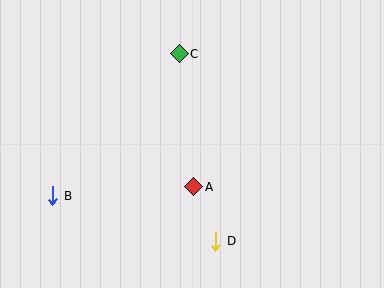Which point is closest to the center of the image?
Point A at (194, 187) is closest to the center.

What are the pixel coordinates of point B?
Point B is at (53, 196).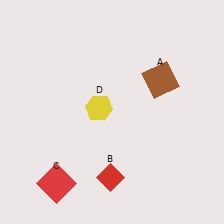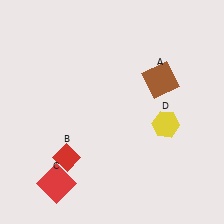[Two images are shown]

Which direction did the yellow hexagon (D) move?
The yellow hexagon (D) moved right.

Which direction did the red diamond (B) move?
The red diamond (B) moved left.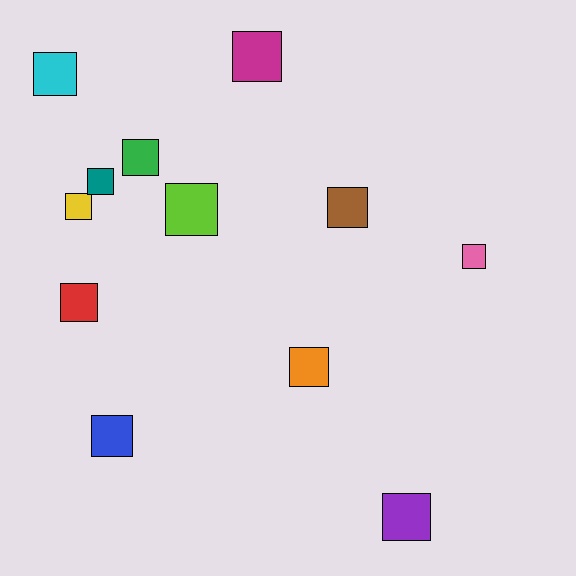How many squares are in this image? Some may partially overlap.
There are 12 squares.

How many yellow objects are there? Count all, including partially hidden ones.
There is 1 yellow object.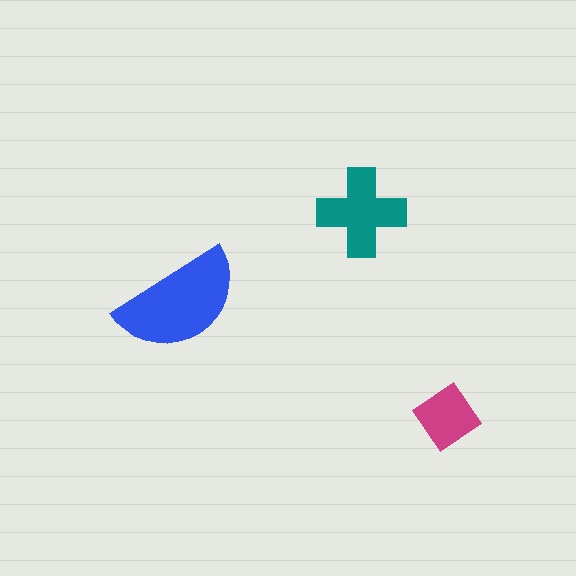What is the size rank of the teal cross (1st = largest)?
2nd.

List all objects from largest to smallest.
The blue semicircle, the teal cross, the magenta diamond.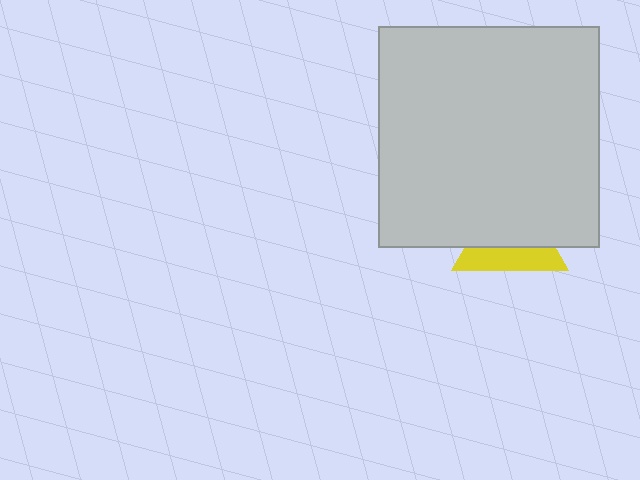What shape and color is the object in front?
The object in front is a light gray square.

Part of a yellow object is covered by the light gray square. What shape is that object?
It is a triangle.